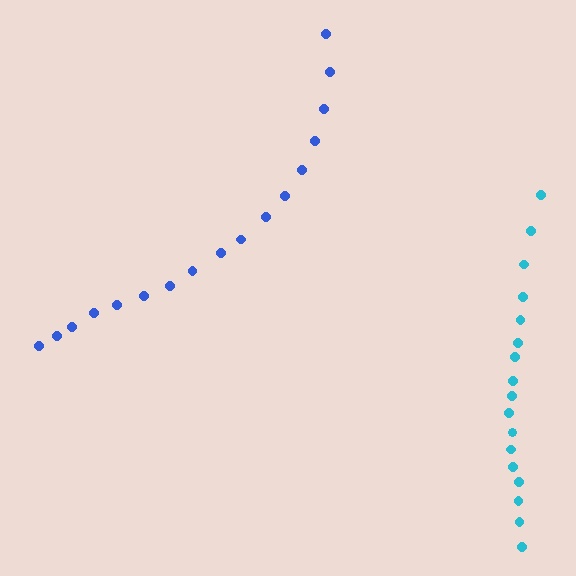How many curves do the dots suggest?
There are 2 distinct paths.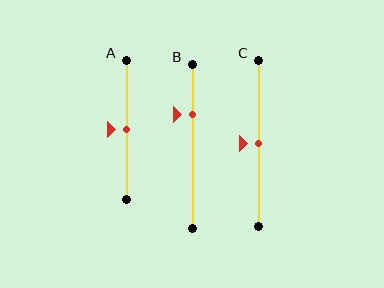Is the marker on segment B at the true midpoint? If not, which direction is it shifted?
No, the marker on segment B is shifted upward by about 20% of the segment length.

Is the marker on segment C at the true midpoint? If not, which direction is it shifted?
Yes, the marker on segment C is at the true midpoint.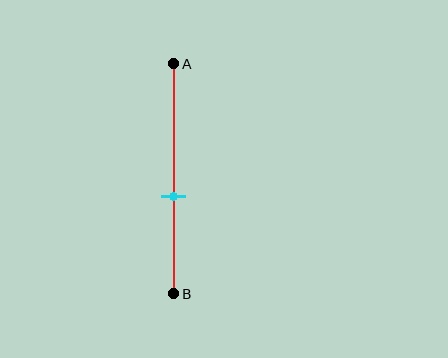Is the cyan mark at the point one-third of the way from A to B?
No, the mark is at about 60% from A, not at the 33% one-third point.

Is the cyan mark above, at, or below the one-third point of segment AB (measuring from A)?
The cyan mark is below the one-third point of segment AB.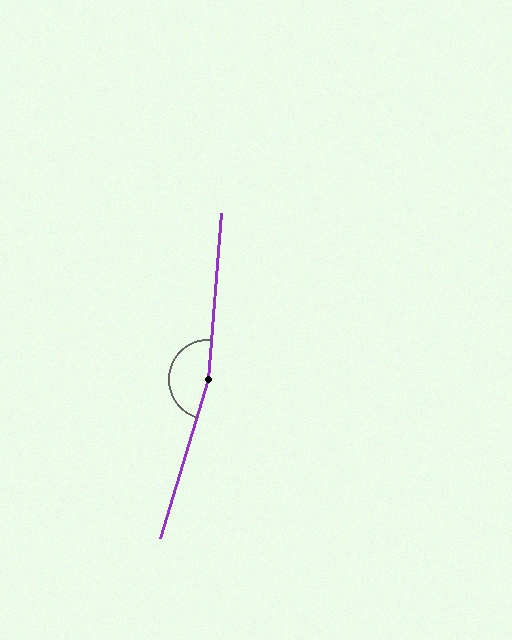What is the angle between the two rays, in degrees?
Approximately 168 degrees.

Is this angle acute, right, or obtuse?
It is obtuse.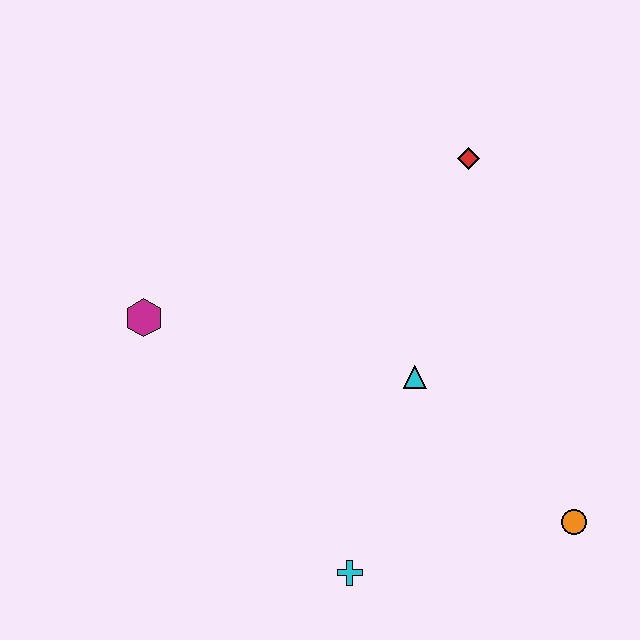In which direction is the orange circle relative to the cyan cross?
The orange circle is to the right of the cyan cross.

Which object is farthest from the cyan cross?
The red diamond is farthest from the cyan cross.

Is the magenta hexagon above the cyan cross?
Yes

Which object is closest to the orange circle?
The cyan triangle is closest to the orange circle.